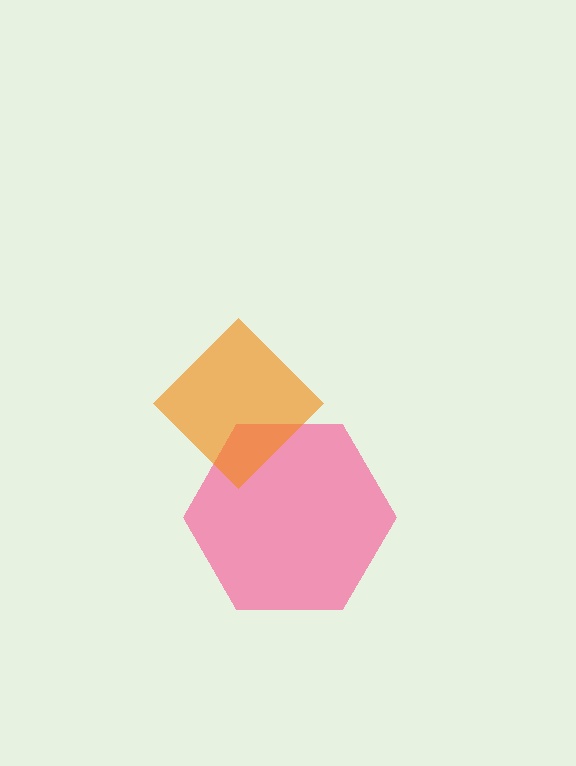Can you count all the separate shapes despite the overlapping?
Yes, there are 2 separate shapes.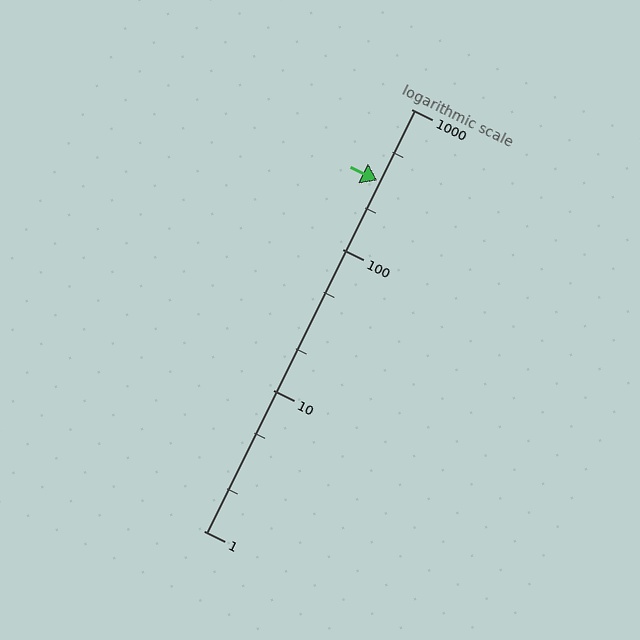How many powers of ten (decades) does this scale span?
The scale spans 3 decades, from 1 to 1000.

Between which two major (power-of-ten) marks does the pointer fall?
The pointer is between 100 and 1000.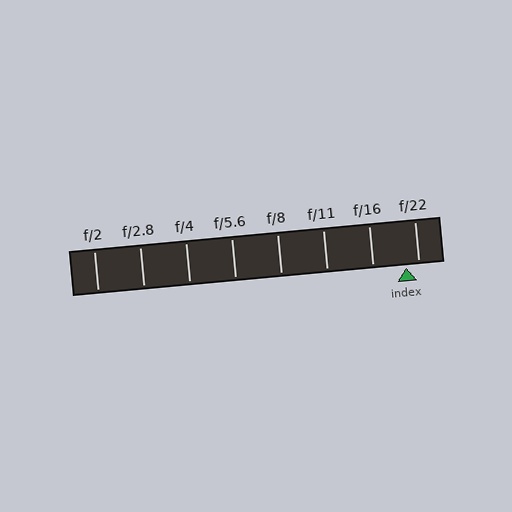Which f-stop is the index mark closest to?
The index mark is closest to f/22.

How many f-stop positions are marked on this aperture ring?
There are 8 f-stop positions marked.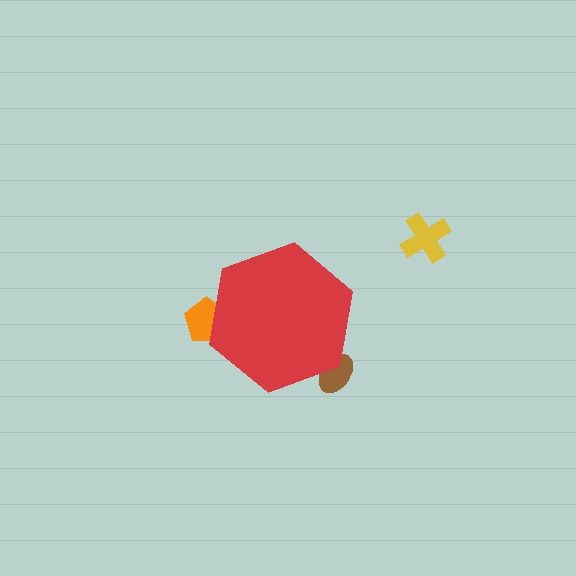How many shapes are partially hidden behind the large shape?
2 shapes are partially hidden.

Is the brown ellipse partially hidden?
Yes, the brown ellipse is partially hidden behind the red hexagon.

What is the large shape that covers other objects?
A red hexagon.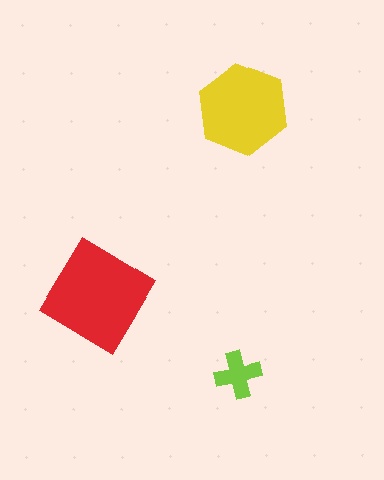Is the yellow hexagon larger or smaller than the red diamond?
Smaller.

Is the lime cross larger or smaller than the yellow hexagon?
Smaller.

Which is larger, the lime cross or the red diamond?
The red diamond.